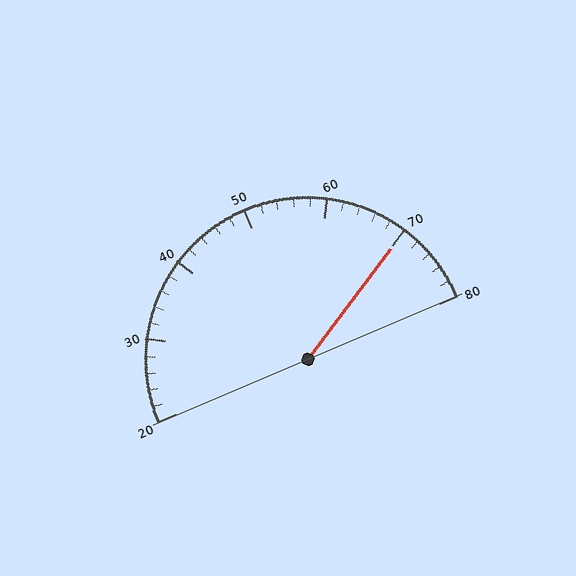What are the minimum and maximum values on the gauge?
The gauge ranges from 20 to 80.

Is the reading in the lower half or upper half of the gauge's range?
The reading is in the upper half of the range (20 to 80).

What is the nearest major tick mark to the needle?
The nearest major tick mark is 70.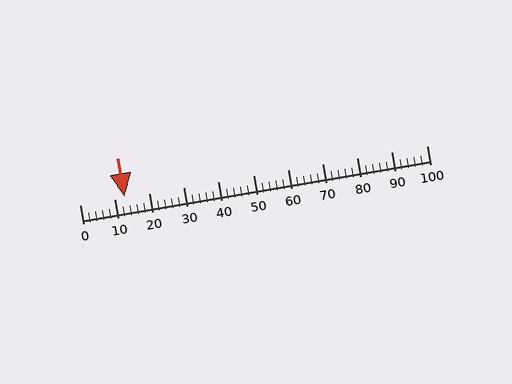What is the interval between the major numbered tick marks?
The major tick marks are spaced 10 units apart.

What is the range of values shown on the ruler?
The ruler shows values from 0 to 100.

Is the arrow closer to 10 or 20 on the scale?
The arrow is closer to 10.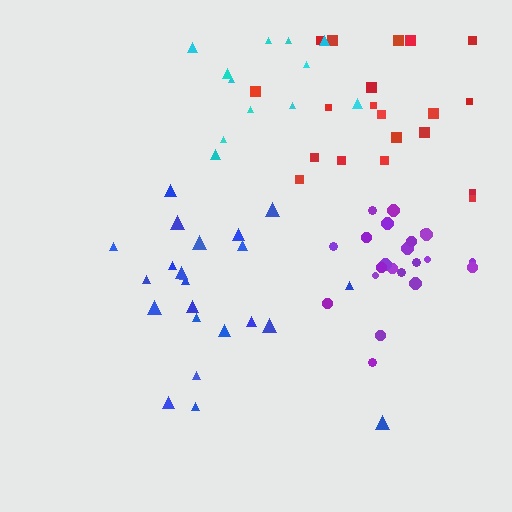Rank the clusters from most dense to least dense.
purple, blue, red, cyan.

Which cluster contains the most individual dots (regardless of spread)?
Blue (23).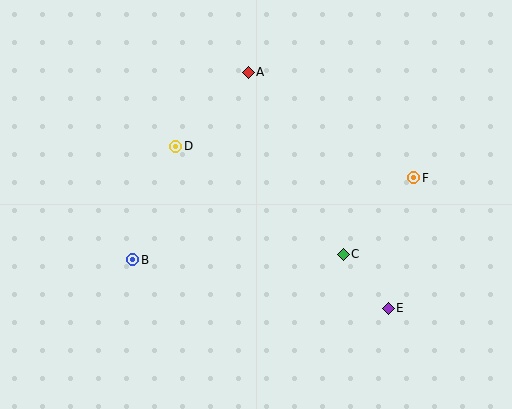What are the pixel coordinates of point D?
Point D is at (176, 146).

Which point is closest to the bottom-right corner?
Point E is closest to the bottom-right corner.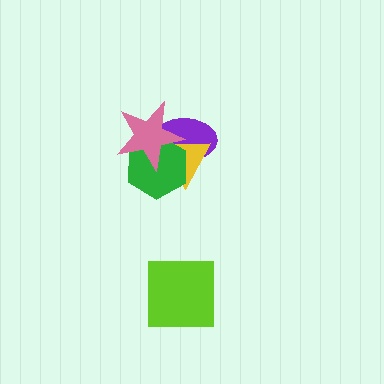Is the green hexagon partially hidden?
Yes, it is partially covered by another shape.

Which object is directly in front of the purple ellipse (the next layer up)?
The yellow triangle is directly in front of the purple ellipse.